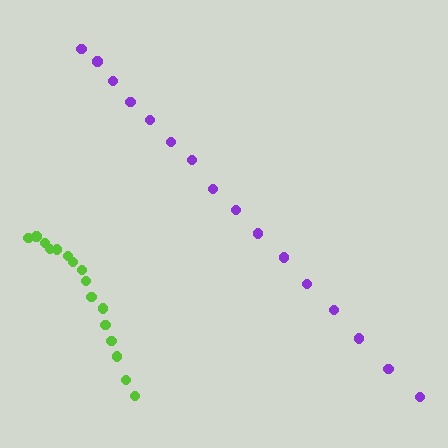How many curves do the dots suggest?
There are 2 distinct paths.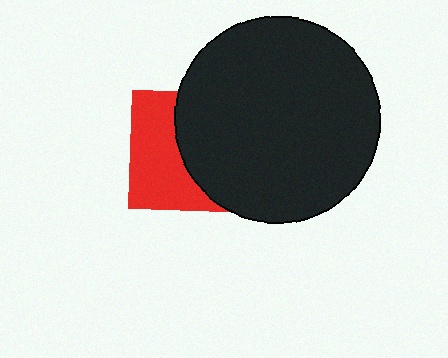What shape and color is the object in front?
The object in front is a black circle.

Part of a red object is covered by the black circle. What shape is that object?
It is a square.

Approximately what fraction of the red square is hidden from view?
Roughly 53% of the red square is hidden behind the black circle.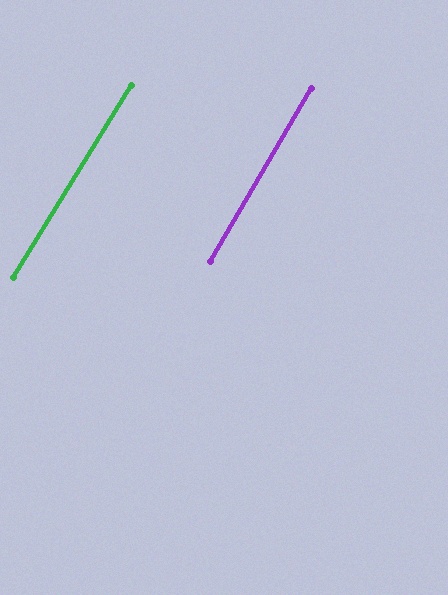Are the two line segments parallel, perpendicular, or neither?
Parallel — their directions differ by only 1.5°.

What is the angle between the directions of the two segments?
Approximately 1 degree.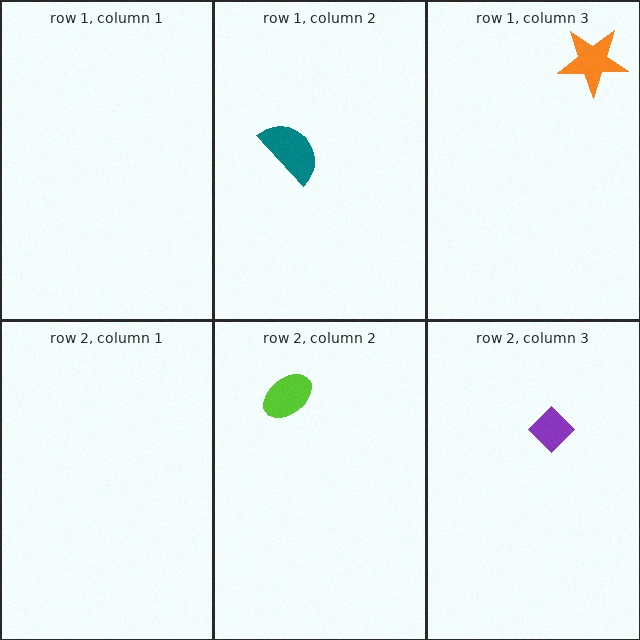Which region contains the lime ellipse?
The row 2, column 2 region.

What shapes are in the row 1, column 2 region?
The teal semicircle.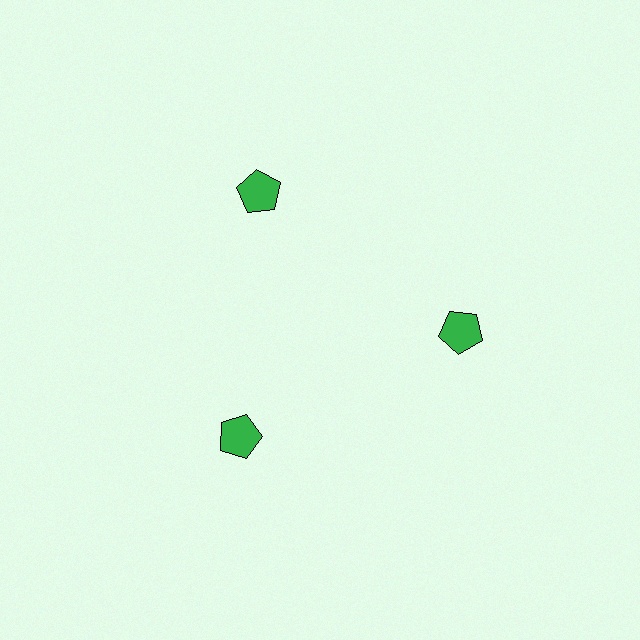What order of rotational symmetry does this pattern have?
This pattern has 3-fold rotational symmetry.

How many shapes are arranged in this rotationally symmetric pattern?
There are 3 shapes, arranged in 3 groups of 1.